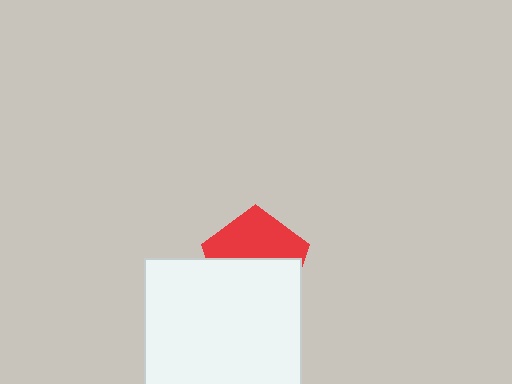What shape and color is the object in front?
The object in front is a white square.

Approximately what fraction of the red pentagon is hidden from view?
Roughly 54% of the red pentagon is hidden behind the white square.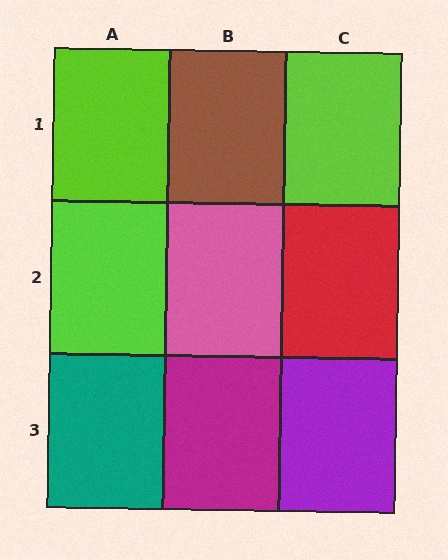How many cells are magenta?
1 cell is magenta.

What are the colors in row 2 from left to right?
Lime, pink, red.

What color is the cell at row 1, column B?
Brown.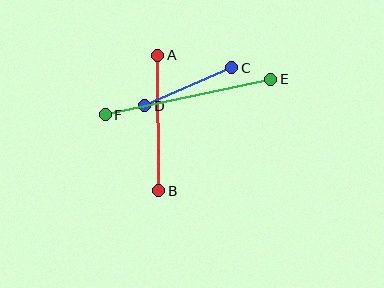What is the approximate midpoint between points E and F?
The midpoint is at approximately (188, 97) pixels.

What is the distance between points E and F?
The distance is approximately 170 pixels.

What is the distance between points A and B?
The distance is approximately 135 pixels.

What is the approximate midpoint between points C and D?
The midpoint is at approximately (188, 87) pixels.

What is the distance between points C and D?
The distance is approximately 95 pixels.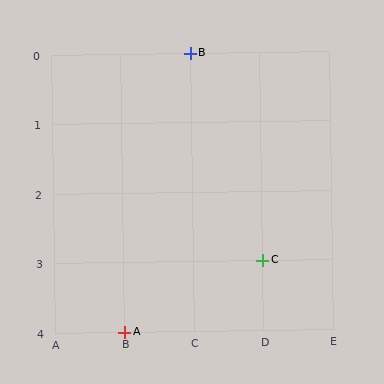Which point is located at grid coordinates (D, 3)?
Point C is at (D, 3).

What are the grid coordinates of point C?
Point C is at grid coordinates (D, 3).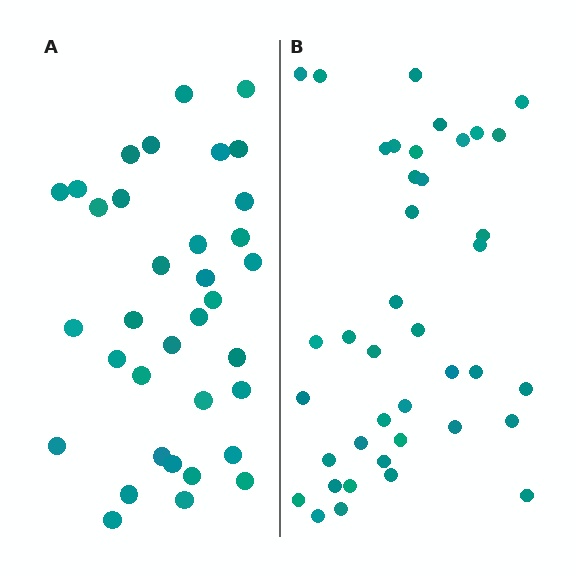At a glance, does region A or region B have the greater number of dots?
Region B (the right region) has more dots.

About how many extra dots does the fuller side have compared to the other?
Region B has about 5 more dots than region A.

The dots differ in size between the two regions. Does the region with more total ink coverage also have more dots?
No. Region A has more total ink coverage because its dots are larger, but region B actually contains more individual dots. Total area can be misleading — the number of items is what matters here.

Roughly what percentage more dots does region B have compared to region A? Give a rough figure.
About 15% more.